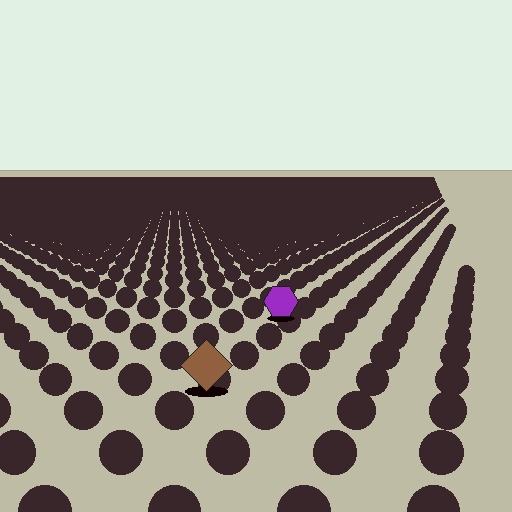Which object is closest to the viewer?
The brown diamond is closest. The texture marks near it are larger and more spread out.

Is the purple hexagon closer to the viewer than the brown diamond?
No. The brown diamond is closer — you can tell from the texture gradient: the ground texture is coarser near it.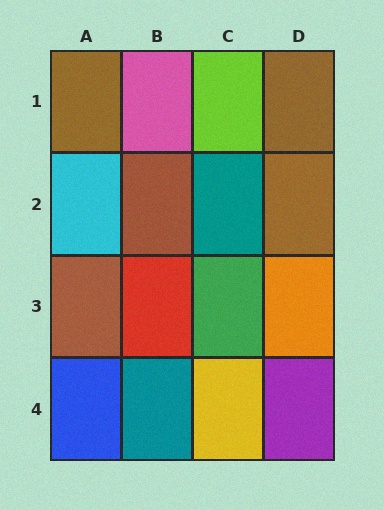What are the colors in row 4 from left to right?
Blue, teal, yellow, purple.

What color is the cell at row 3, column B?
Red.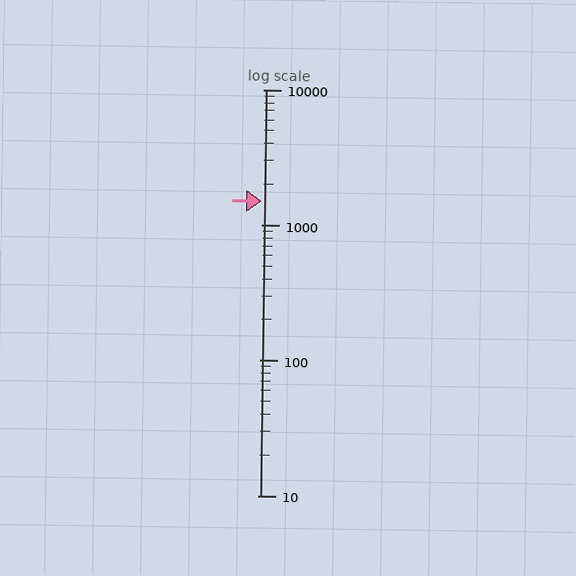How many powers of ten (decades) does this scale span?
The scale spans 3 decades, from 10 to 10000.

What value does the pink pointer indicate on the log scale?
The pointer indicates approximately 1500.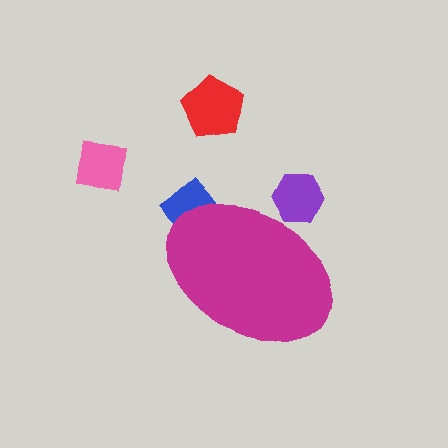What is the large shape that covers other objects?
A magenta ellipse.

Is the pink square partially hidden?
No, the pink square is fully visible.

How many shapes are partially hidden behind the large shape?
2 shapes are partially hidden.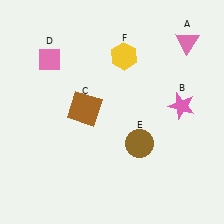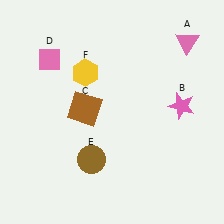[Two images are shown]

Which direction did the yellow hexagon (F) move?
The yellow hexagon (F) moved left.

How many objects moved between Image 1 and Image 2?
2 objects moved between the two images.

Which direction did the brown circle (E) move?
The brown circle (E) moved left.